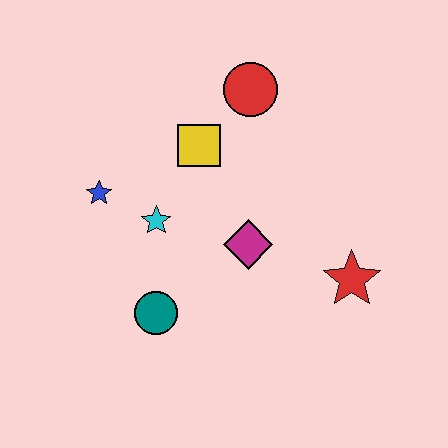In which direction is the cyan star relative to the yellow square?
The cyan star is below the yellow square.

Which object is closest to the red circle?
The yellow square is closest to the red circle.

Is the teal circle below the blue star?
Yes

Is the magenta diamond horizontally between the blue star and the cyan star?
No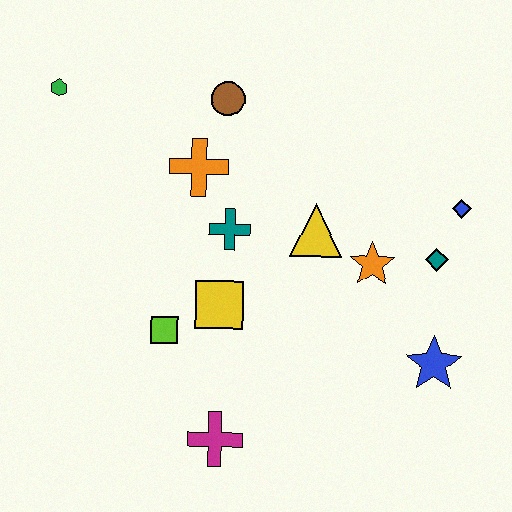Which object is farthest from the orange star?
The green hexagon is farthest from the orange star.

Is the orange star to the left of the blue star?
Yes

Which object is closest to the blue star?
The teal diamond is closest to the blue star.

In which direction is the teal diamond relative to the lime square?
The teal diamond is to the right of the lime square.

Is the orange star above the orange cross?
No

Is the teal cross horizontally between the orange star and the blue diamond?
No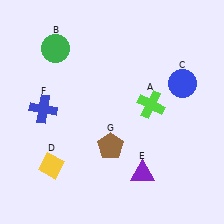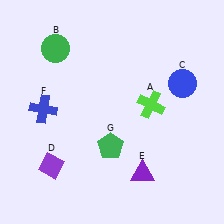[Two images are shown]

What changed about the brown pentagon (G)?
In Image 1, G is brown. In Image 2, it changed to green.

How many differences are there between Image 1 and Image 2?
There are 2 differences between the two images.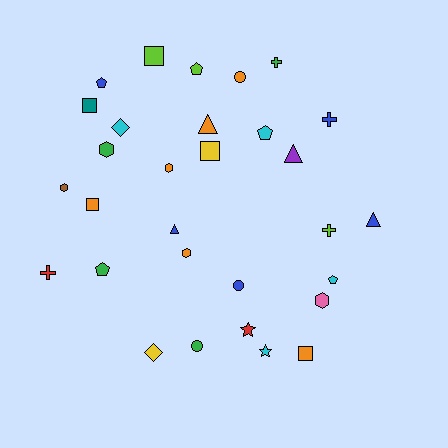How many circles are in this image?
There are 3 circles.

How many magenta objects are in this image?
There are no magenta objects.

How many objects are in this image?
There are 30 objects.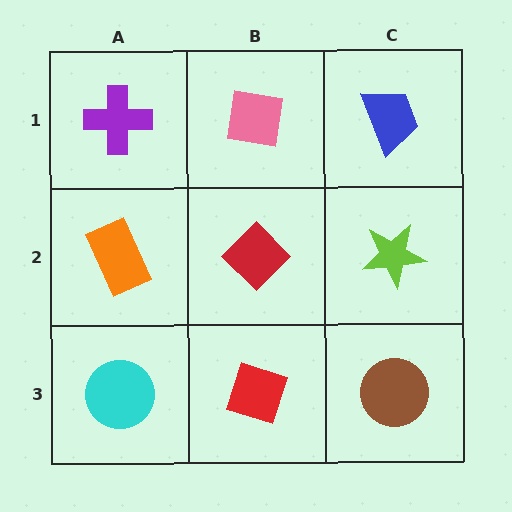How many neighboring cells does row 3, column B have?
3.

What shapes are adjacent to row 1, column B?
A red diamond (row 2, column B), a purple cross (row 1, column A), a blue trapezoid (row 1, column C).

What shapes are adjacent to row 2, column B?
A pink square (row 1, column B), a red diamond (row 3, column B), an orange rectangle (row 2, column A), a lime star (row 2, column C).